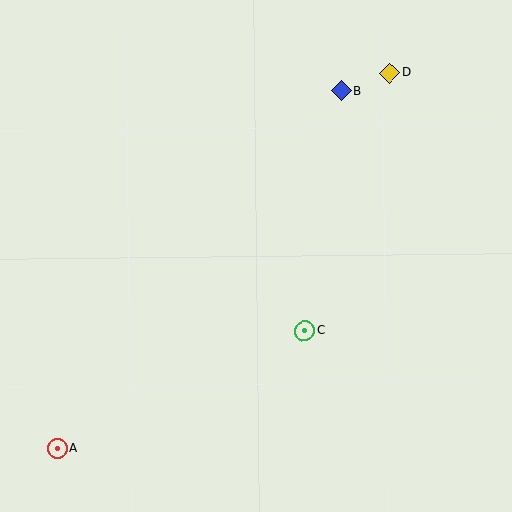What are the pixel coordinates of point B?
Point B is at (341, 91).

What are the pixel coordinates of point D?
Point D is at (389, 73).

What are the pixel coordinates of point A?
Point A is at (57, 449).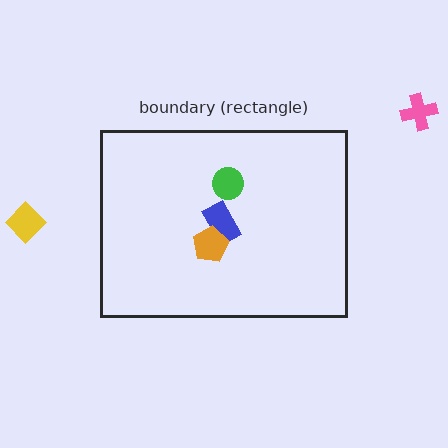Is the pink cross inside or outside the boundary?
Outside.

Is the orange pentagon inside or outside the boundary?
Inside.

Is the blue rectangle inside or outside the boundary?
Inside.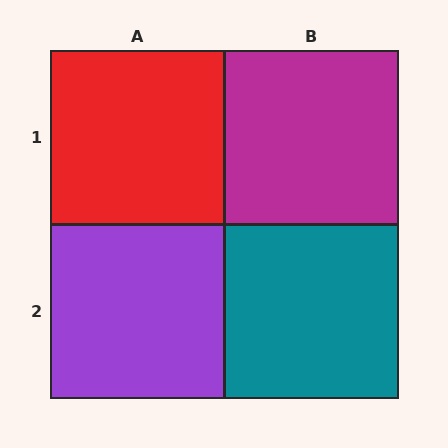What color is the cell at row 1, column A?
Red.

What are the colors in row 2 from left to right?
Purple, teal.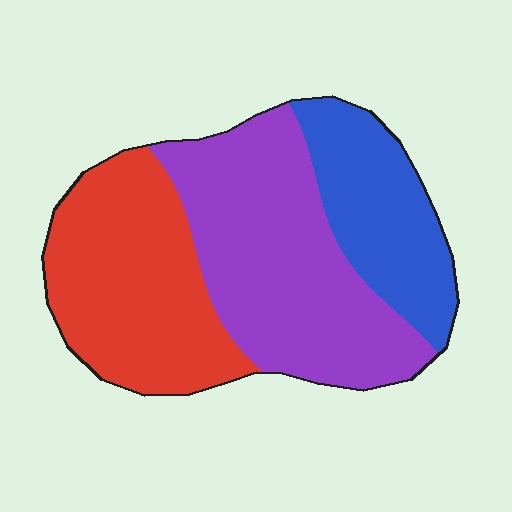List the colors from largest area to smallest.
From largest to smallest: purple, red, blue.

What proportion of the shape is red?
Red covers 35% of the shape.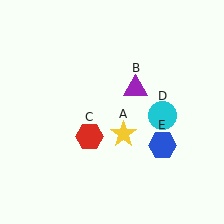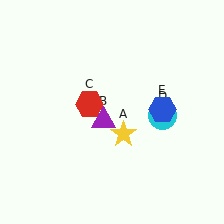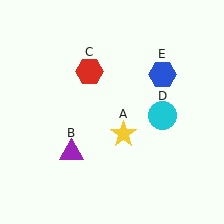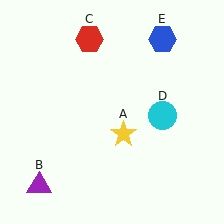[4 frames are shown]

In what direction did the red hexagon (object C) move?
The red hexagon (object C) moved up.